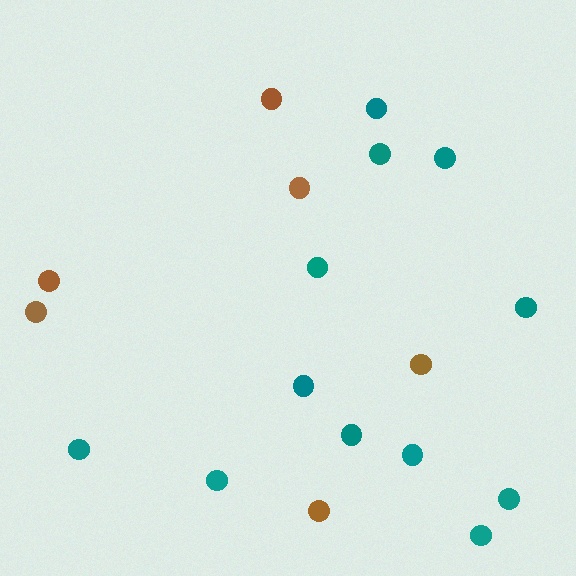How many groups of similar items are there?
There are 2 groups: one group of brown circles (6) and one group of teal circles (12).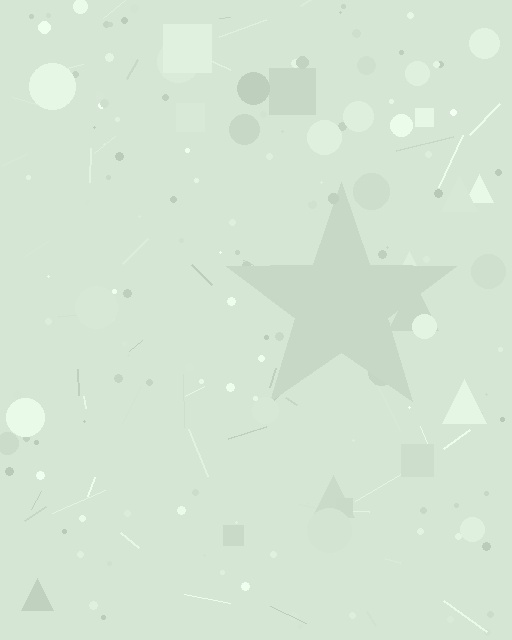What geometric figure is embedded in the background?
A star is embedded in the background.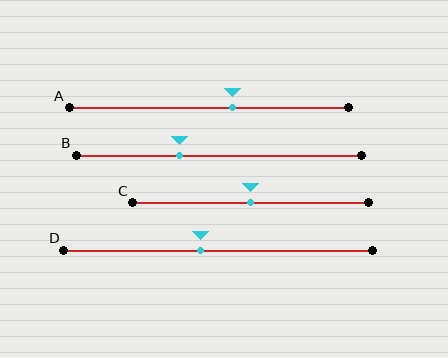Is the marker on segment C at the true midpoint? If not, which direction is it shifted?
Yes, the marker on segment C is at the true midpoint.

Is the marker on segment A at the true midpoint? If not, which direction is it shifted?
No, the marker on segment A is shifted to the right by about 9% of the segment length.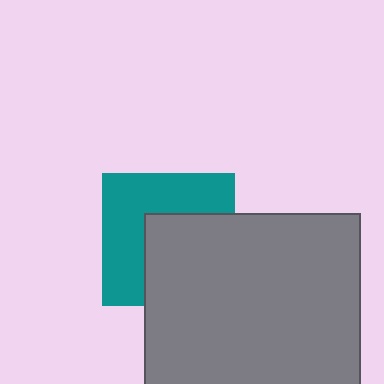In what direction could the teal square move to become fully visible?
The teal square could move toward the upper-left. That would shift it out from behind the gray square entirely.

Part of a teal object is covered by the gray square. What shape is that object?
It is a square.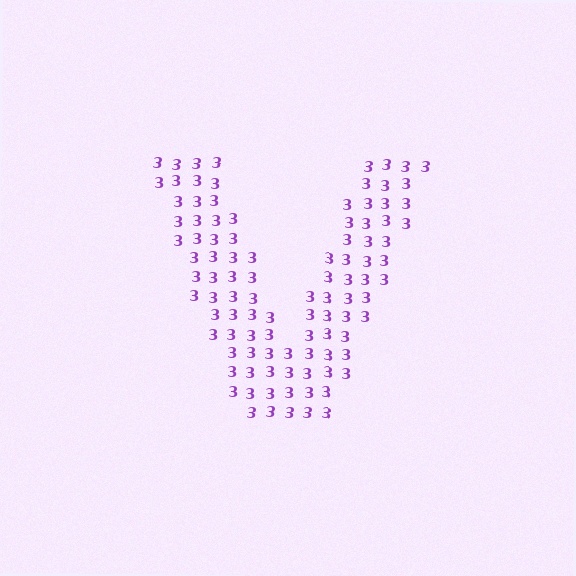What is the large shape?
The large shape is the letter V.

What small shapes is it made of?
It is made of small digit 3's.